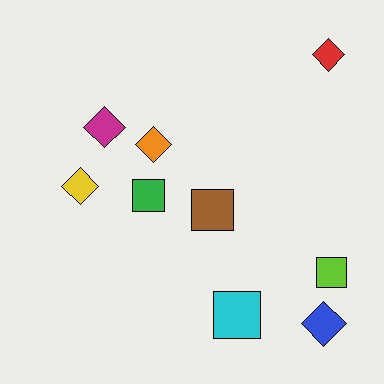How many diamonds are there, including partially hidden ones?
There are 5 diamonds.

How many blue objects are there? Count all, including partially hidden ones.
There is 1 blue object.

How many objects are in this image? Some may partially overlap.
There are 9 objects.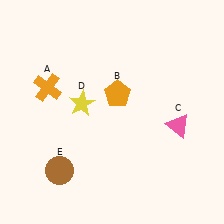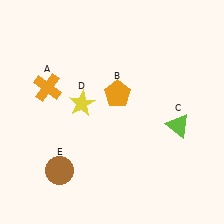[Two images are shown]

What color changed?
The triangle (C) changed from pink in Image 1 to lime in Image 2.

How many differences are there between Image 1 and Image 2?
There is 1 difference between the two images.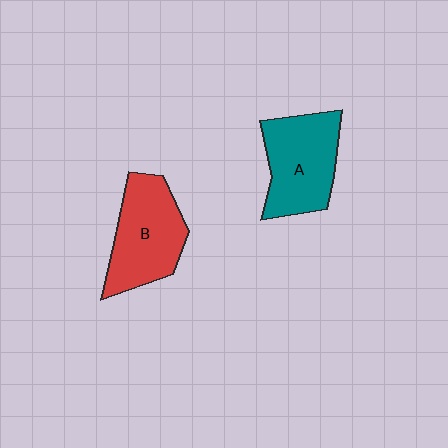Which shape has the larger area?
Shape B (red).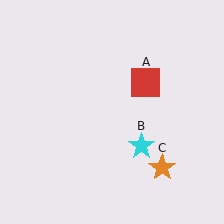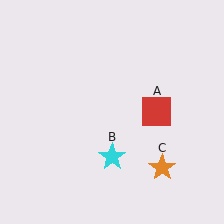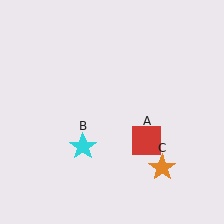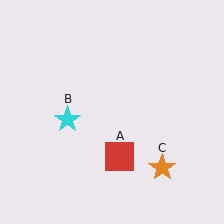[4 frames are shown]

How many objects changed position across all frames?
2 objects changed position: red square (object A), cyan star (object B).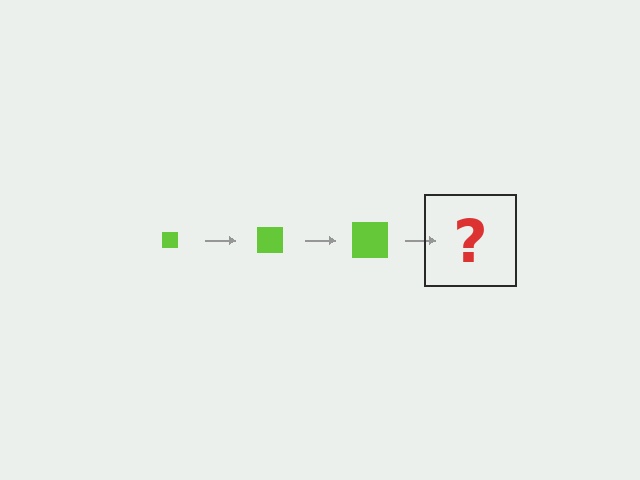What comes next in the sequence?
The next element should be a lime square, larger than the previous one.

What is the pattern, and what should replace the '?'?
The pattern is that the square gets progressively larger each step. The '?' should be a lime square, larger than the previous one.